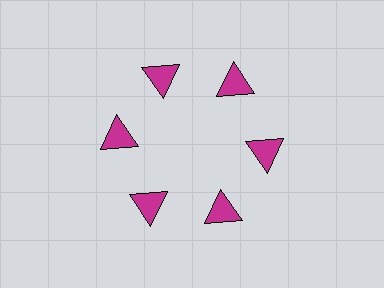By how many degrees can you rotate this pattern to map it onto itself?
The pattern maps onto itself every 60 degrees of rotation.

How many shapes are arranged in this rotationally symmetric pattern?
There are 6 shapes, arranged in 6 groups of 1.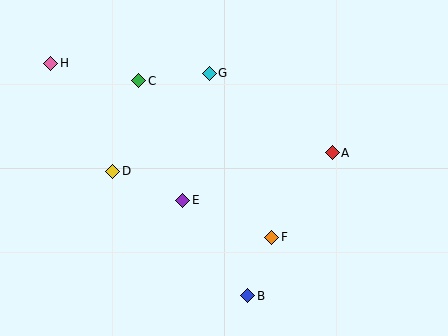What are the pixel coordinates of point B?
Point B is at (248, 296).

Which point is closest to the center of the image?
Point E at (183, 200) is closest to the center.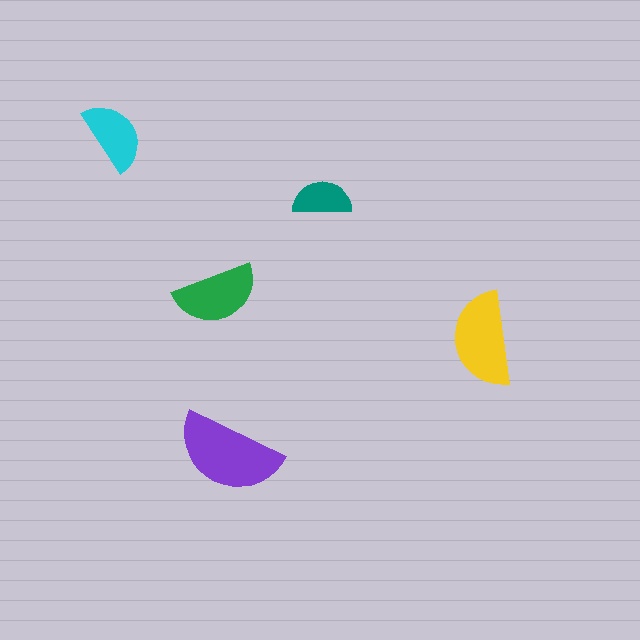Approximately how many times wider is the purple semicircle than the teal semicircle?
About 2 times wider.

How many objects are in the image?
There are 5 objects in the image.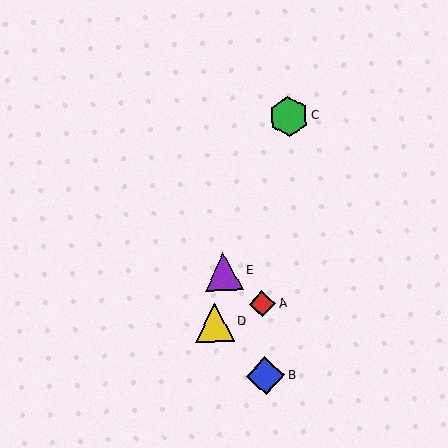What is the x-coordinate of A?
Object A is at x≈262.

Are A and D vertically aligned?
No, A is at x≈262 and D is at x≈214.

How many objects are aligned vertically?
2 objects (A, B) are aligned vertically.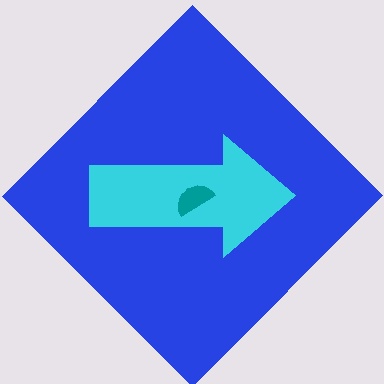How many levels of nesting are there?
3.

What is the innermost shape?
The teal semicircle.